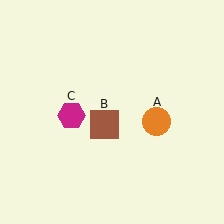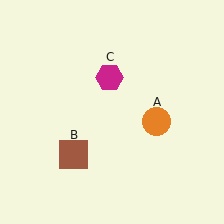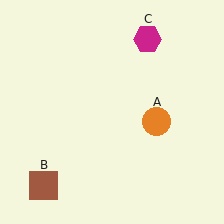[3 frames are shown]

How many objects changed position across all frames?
2 objects changed position: brown square (object B), magenta hexagon (object C).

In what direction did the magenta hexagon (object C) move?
The magenta hexagon (object C) moved up and to the right.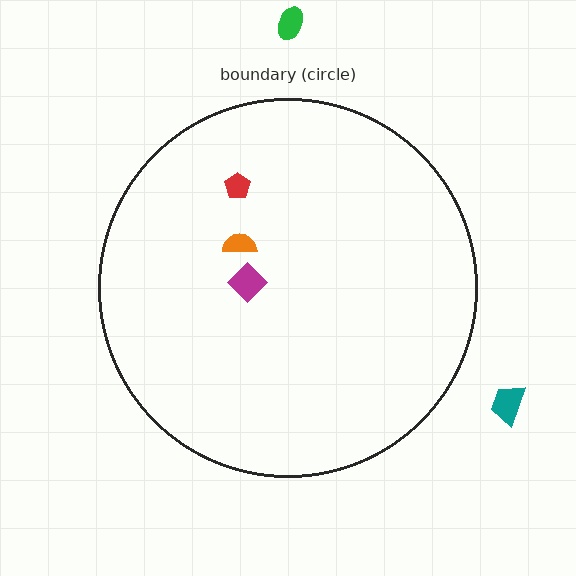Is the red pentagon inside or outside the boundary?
Inside.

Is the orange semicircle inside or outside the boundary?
Inside.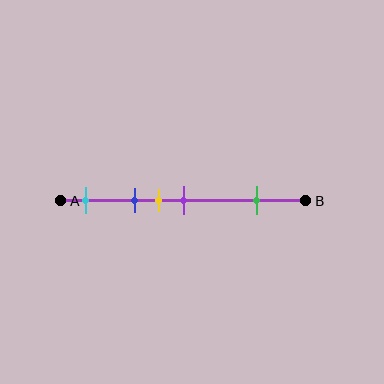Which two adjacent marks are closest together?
The yellow and purple marks are the closest adjacent pair.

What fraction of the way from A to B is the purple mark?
The purple mark is approximately 50% (0.5) of the way from A to B.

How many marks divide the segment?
There are 5 marks dividing the segment.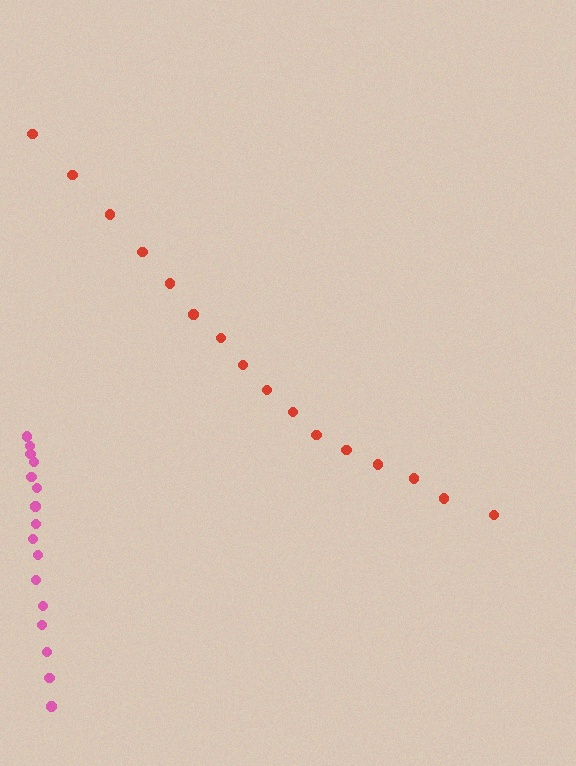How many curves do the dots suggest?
There are 2 distinct paths.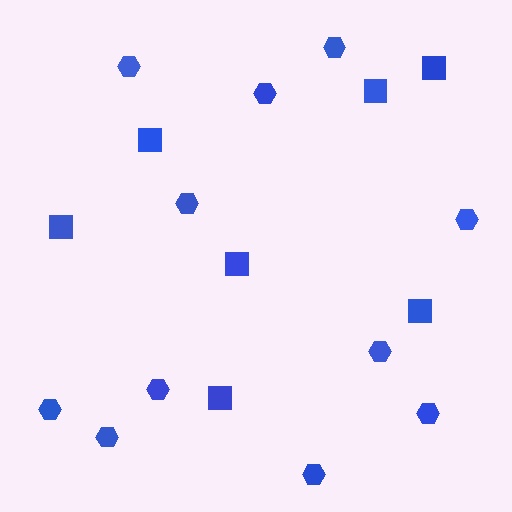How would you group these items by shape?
There are 2 groups: one group of squares (7) and one group of hexagons (11).